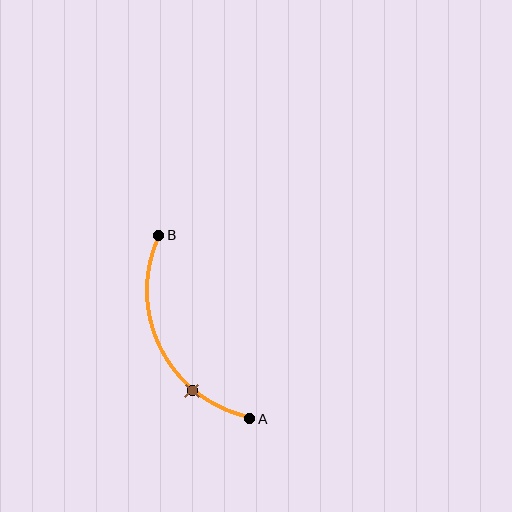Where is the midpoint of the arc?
The arc midpoint is the point on the curve farthest from the straight line joining A and B. It sits to the left of that line.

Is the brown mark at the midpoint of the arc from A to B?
No. The brown mark lies on the arc but is closer to endpoint A. The arc midpoint would be at the point on the curve equidistant along the arc from both A and B.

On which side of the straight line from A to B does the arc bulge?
The arc bulges to the left of the straight line connecting A and B.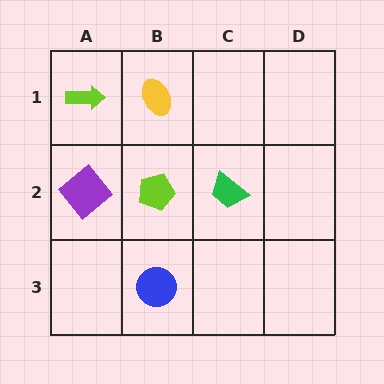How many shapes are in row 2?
3 shapes.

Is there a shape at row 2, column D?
No, that cell is empty.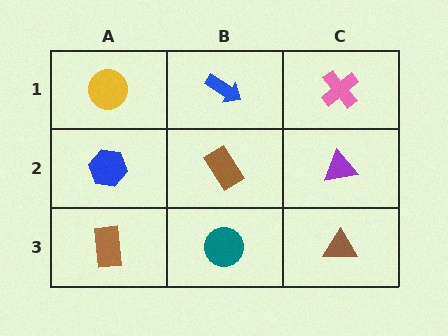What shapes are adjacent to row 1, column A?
A blue hexagon (row 2, column A), a blue arrow (row 1, column B).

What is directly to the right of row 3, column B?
A brown triangle.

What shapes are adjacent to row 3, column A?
A blue hexagon (row 2, column A), a teal circle (row 3, column B).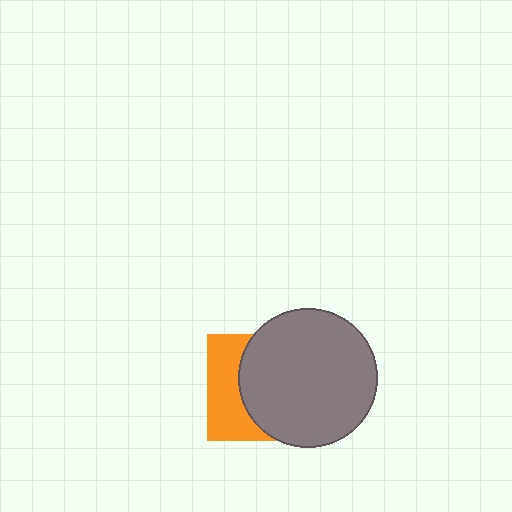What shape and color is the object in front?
The object in front is a gray circle.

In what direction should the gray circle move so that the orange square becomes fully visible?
The gray circle should move right. That is the shortest direction to clear the overlap and leave the orange square fully visible.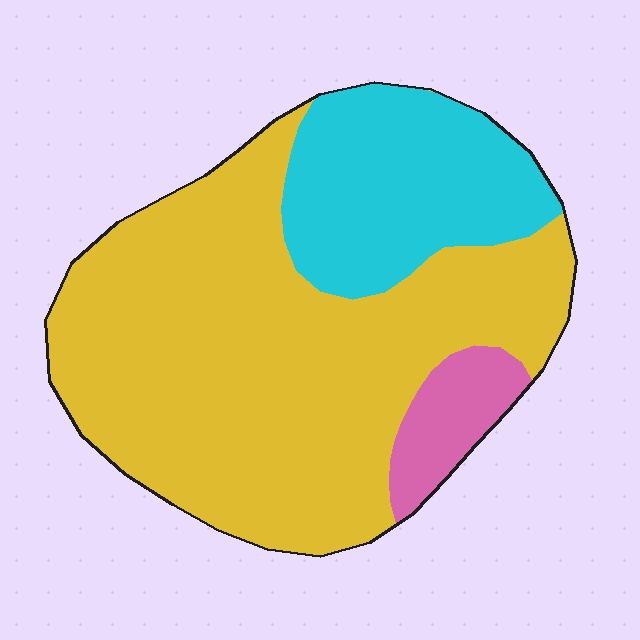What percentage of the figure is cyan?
Cyan takes up about one quarter (1/4) of the figure.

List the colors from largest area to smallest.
From largest to smallest: yellow, cyan, pink.